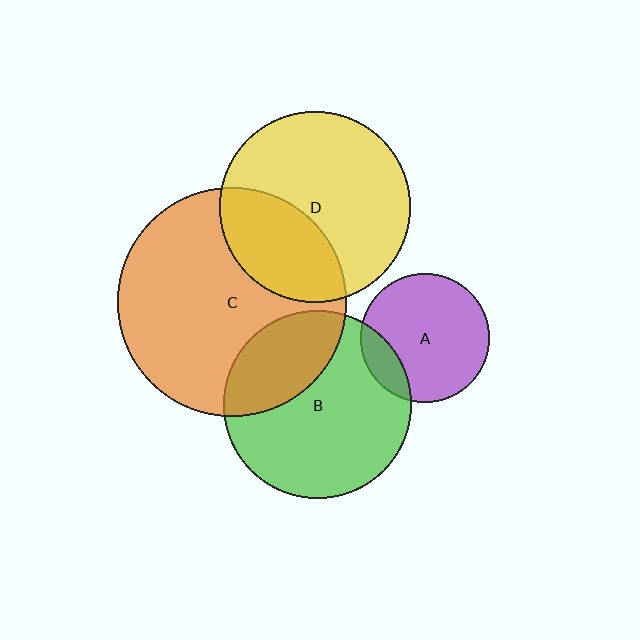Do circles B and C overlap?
Yes.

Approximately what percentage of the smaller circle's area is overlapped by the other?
Approximately 30%.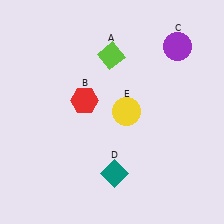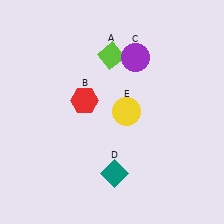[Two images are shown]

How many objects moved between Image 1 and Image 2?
1 object moved between the two images.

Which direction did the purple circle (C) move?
The purple circle (C) moved left.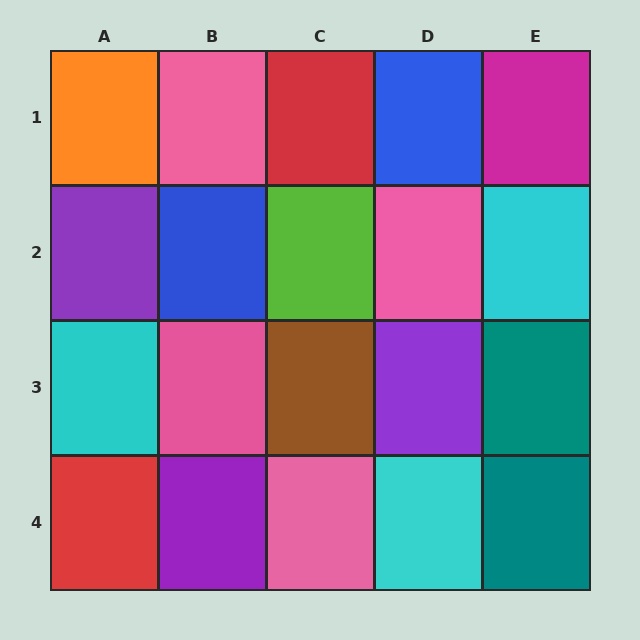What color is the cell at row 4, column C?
Pink.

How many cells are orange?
1 cell is orange.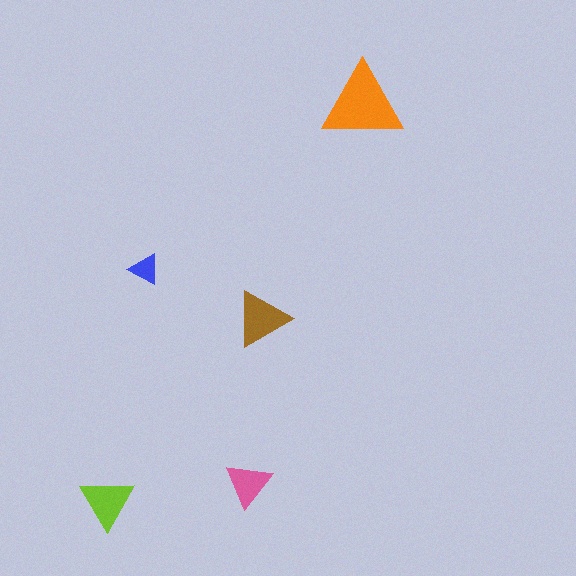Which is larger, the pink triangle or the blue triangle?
The pink one.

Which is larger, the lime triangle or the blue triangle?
The lime one.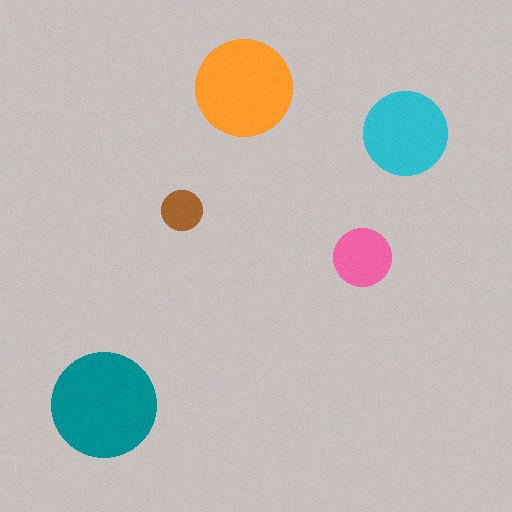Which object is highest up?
The orange circle is topmost.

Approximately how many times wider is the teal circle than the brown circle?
About 2.5 times wider.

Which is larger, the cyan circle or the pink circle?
The cyan one.